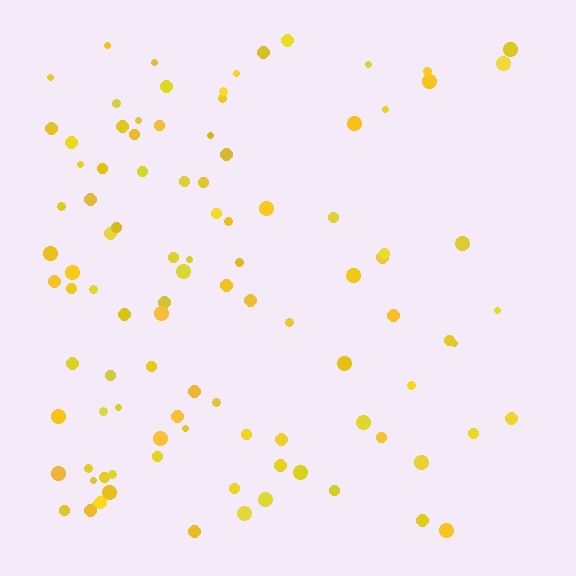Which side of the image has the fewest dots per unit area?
The right.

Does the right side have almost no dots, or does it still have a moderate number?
Still a moderate number, just noticeably fewer than the left.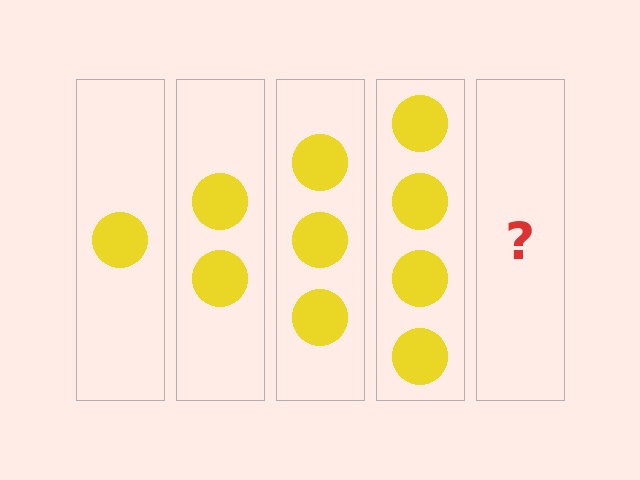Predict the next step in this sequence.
The next step is 5 circles.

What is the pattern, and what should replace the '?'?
The pattern is that each step adds one more circle. The '?' should be 5 circles.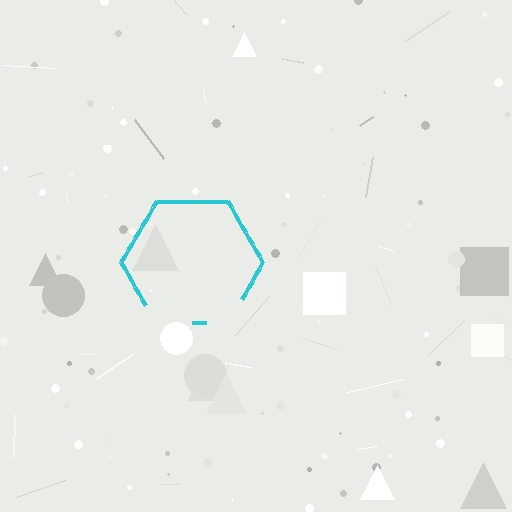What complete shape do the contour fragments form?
The contour fragments form a hexagon.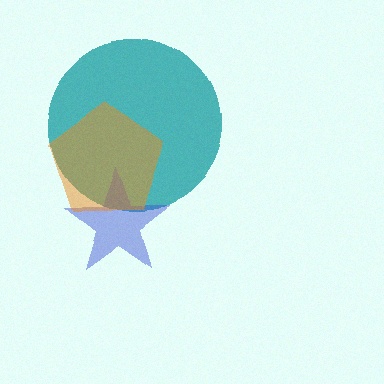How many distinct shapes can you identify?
There are 3 distinct shapes: a teal circle, a blue star, an orange pentagon.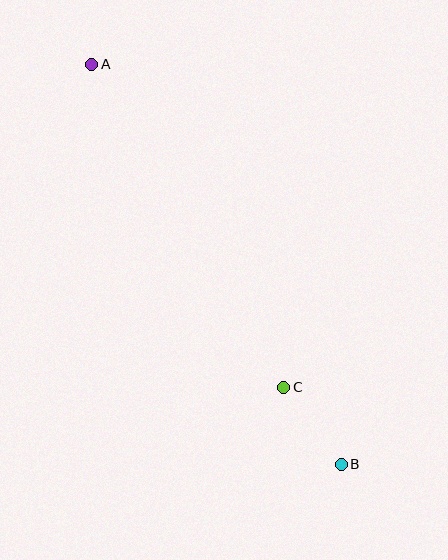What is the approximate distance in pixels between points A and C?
The distance between A and C is approximately 375 pixels.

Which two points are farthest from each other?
Points A and B are farthest from each other.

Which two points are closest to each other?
Points B and C are closest to each other.